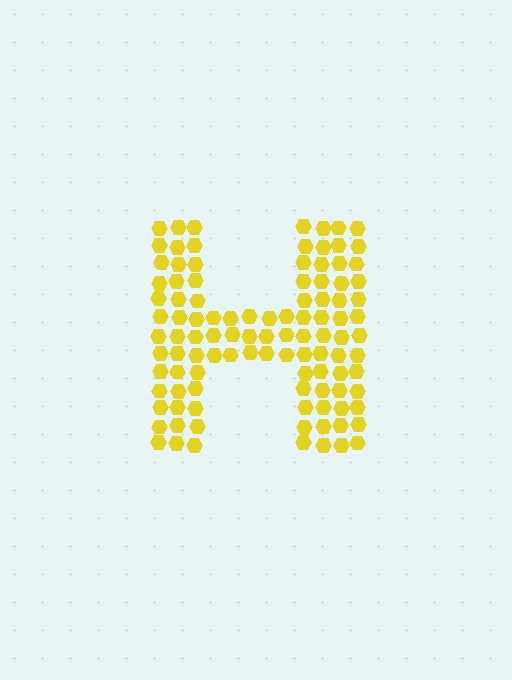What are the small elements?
The small elements are hexagons.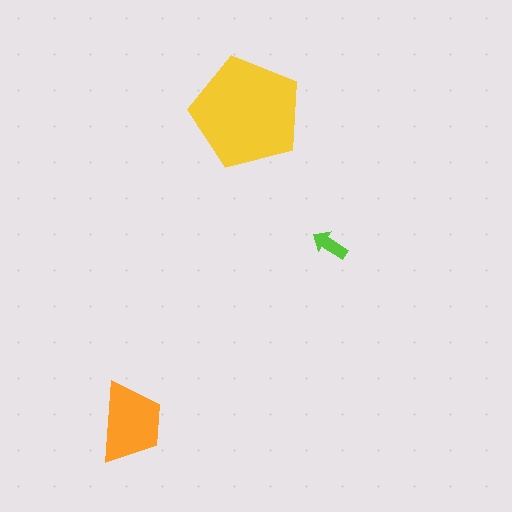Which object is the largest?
The yellow pentagon.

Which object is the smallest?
The lime arrow.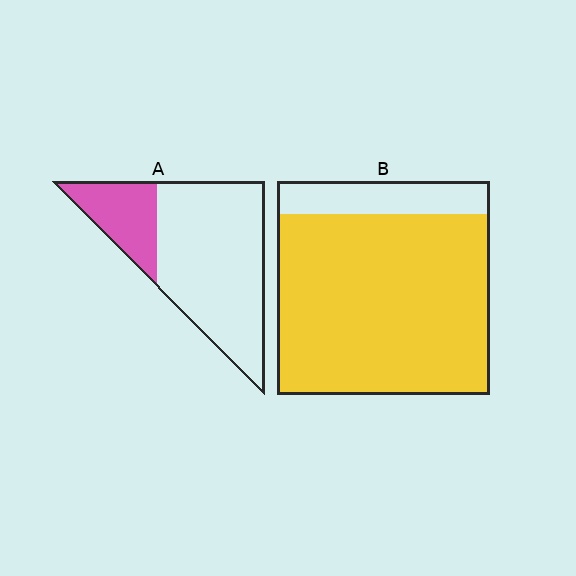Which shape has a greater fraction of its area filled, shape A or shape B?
Shape B.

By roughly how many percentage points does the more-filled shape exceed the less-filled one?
By roughly 60 percentage points (B over A).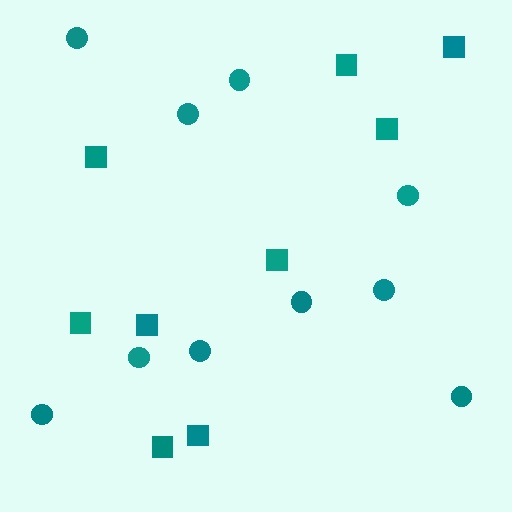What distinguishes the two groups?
There are 2 groups: one group of squares (9) and one group of circles (10).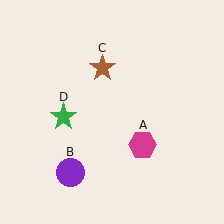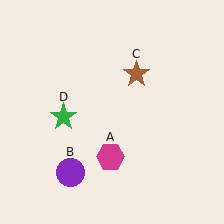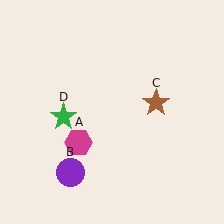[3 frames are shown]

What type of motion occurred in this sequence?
The magenta hexagon (object A), brown star (object C) rotated clockwise around the center of the scene.